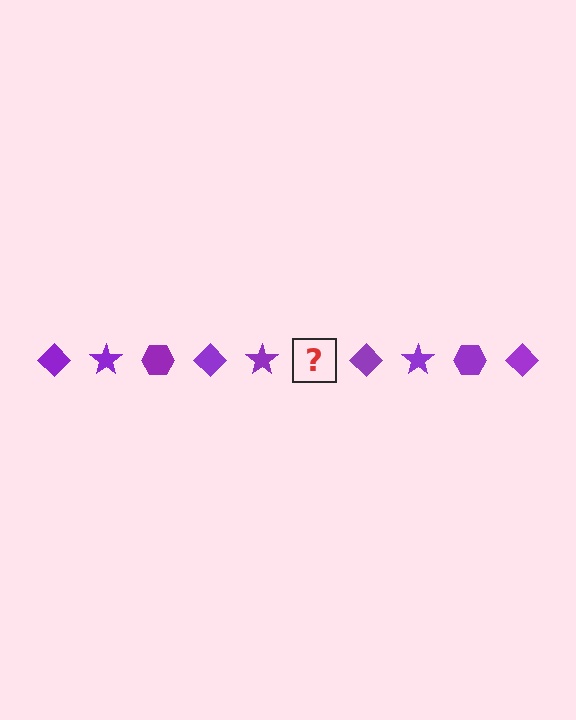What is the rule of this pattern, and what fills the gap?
The rule is that the pattern cycles through diamond, star, hexagon shapes in purple. The gap should be filled with a purple hexagon.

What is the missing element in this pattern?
The missing element is a purple hexagon.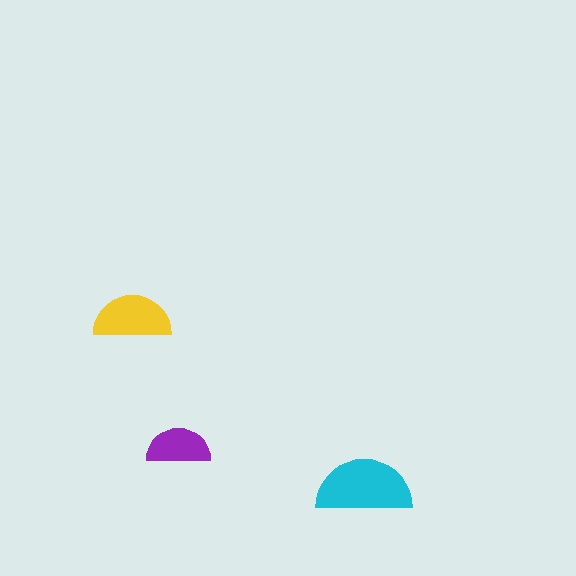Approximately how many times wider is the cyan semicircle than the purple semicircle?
About 1.5 times wider.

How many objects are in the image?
There are 3 objects in the image.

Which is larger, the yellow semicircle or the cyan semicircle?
The cyan one.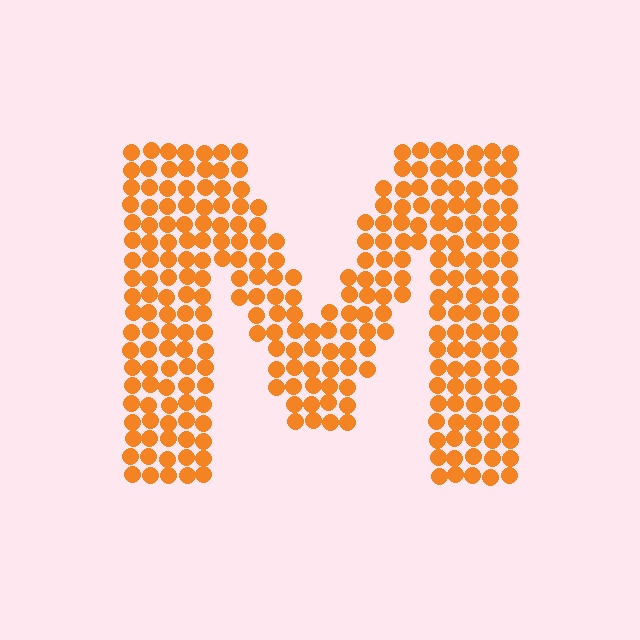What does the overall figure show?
The overall figure shows the letter M.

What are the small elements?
The small elements are circles.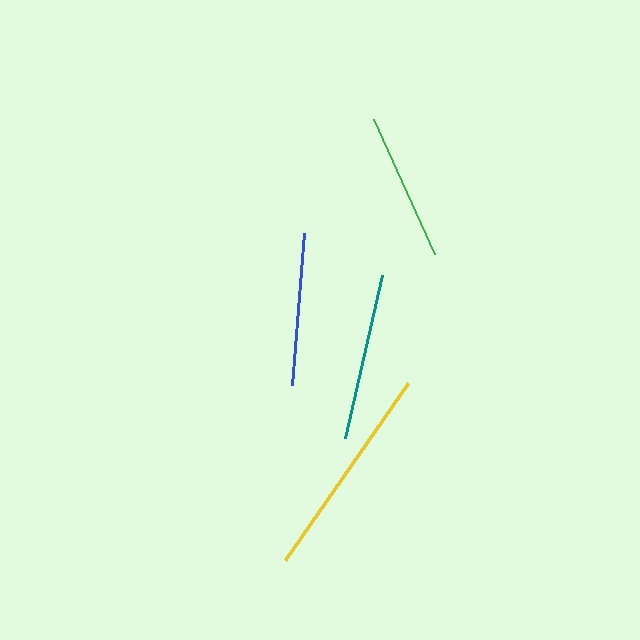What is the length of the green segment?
The green segment is approximately 149 pixels long.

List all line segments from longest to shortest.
From longest to shortest: yellow, teal, blue, green.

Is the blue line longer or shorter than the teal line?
The teal line is longer than the blue line.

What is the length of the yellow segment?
The yellow segment is approximately 216 pixels long.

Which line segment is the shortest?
The green line is the shortest at approximately 149 pixels.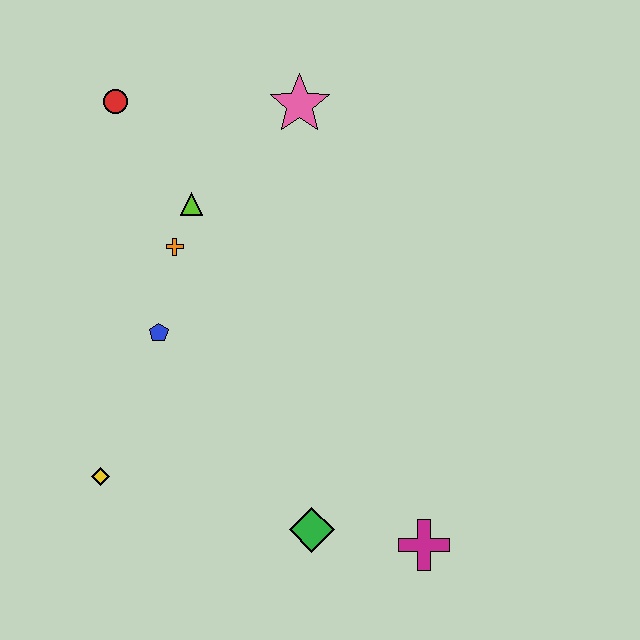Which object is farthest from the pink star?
The magenta cross is farthest from the pink star.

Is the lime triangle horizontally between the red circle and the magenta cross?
Yes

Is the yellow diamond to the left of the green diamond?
Yes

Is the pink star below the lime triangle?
No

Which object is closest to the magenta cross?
The green diamond is closest to the magenta cross.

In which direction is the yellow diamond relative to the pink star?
The yellow diamond is below the pink star.